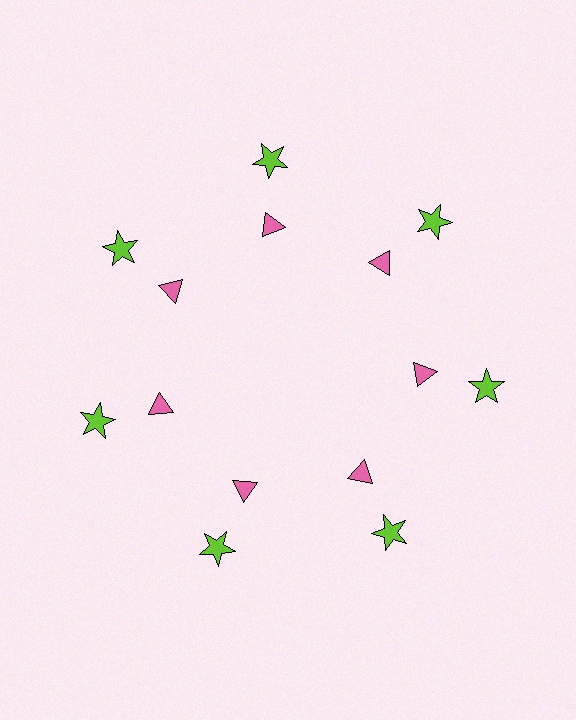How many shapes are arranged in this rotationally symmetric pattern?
There are 14 shapes, arranged in 7 groups of 2.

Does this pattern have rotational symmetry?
Yes, this pattern has 7-fold rotational symmetry. It looks the same after rotating 51 degrees around the center.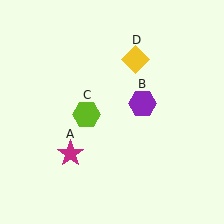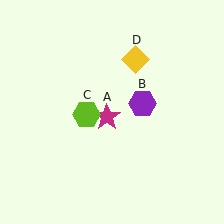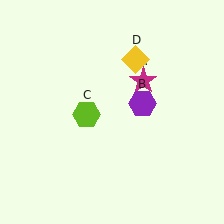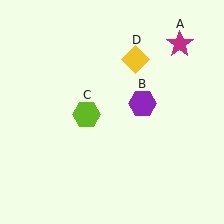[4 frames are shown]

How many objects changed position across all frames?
1 object changed position: magenta star (object A).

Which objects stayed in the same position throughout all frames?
Purple hexagon (object B) and lime hexagon (object C) and yellow diamond (object D) remained stationary.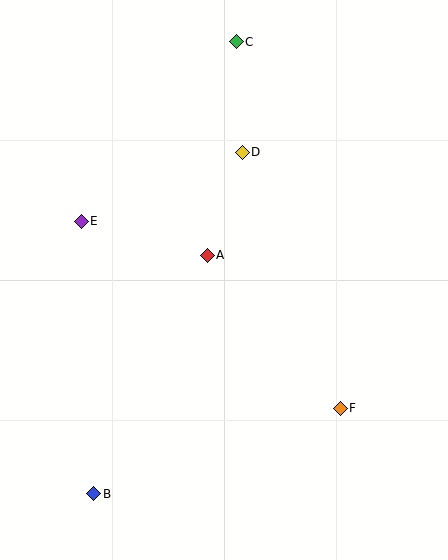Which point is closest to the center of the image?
Point A at (207, 255) is closest to the center.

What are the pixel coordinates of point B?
Point B is at (94, 494).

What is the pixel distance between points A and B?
The distance between A and B is 264 pixels.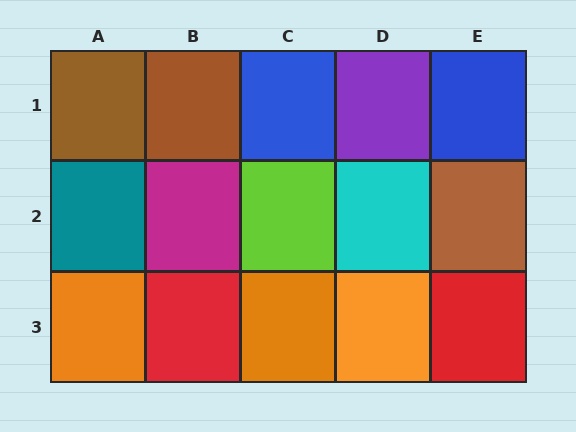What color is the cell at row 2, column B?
Magenta.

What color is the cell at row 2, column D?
Cyan.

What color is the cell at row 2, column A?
Teal.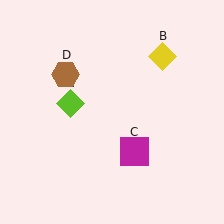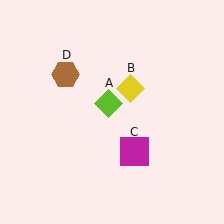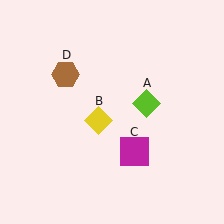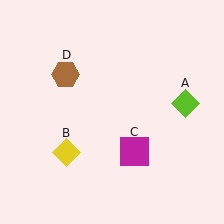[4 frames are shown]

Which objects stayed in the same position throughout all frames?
Magenta square (object C) and brown hexagon (object D) remained stationary.